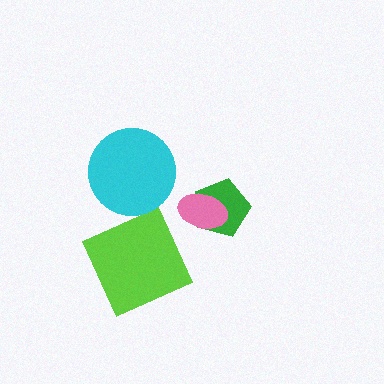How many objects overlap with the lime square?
0 objects overlap with the lime square.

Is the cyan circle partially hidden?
No, no other shape covers it.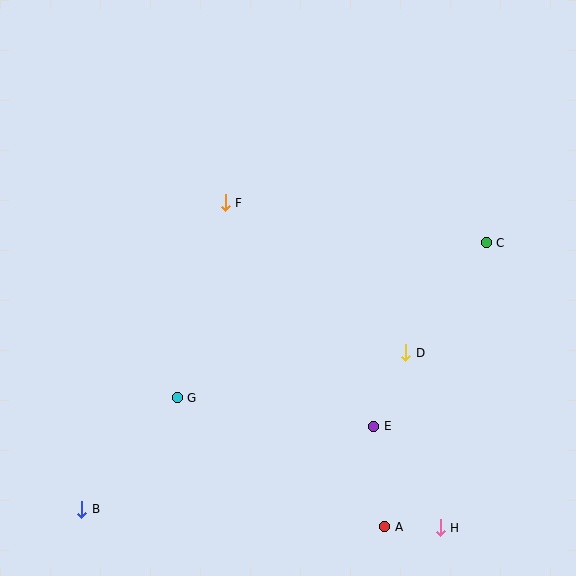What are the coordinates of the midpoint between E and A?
The midpoint between E and A is at (379, 476).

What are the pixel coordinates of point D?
Point D is at (406, 353).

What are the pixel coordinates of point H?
Point H is at (440, 528).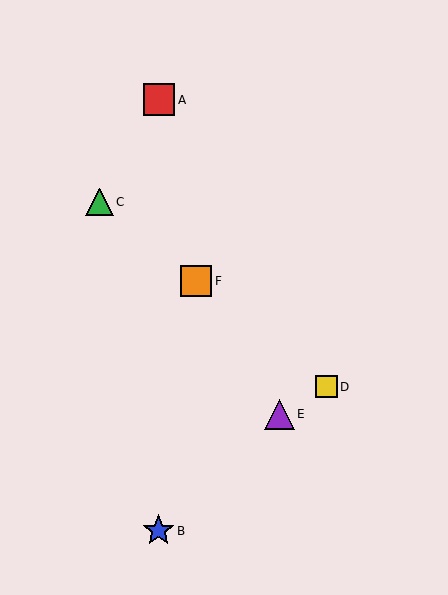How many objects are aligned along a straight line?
3 objects (C, D, F) are aligned along a straight line.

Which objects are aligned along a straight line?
Objects C, D, F are aligned along a straight line.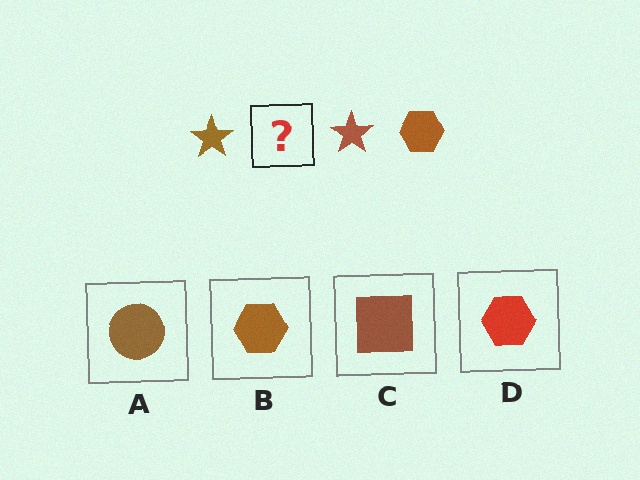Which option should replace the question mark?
Option B.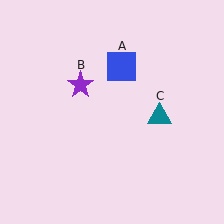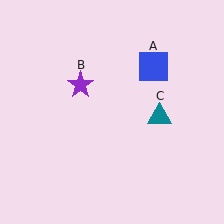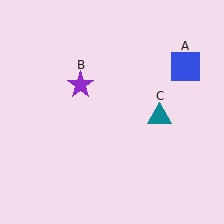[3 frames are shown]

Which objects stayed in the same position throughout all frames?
Purple star (object B) and teal triangle (object C) remained stationary.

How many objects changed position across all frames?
1 object changed position: blue square (object A).